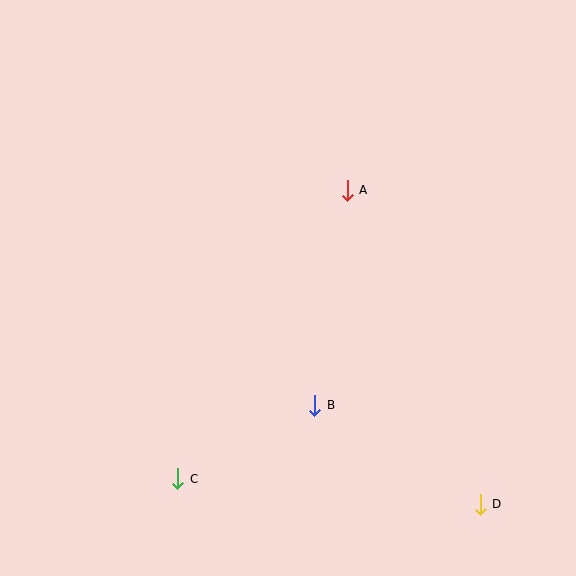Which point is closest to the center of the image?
Point A at (347, 190) is closest to the center.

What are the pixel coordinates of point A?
Point A is at (347, 190).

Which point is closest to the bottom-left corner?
Point C is closest to the bottom-left corner.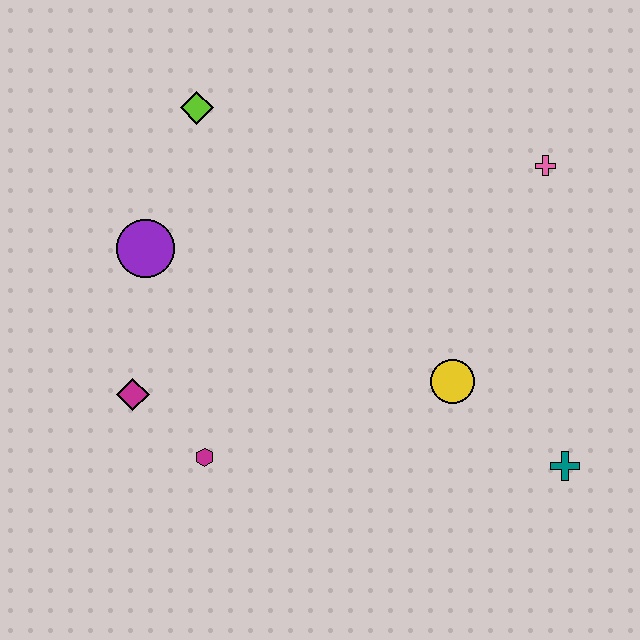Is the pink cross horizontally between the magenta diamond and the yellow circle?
No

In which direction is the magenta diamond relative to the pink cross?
The magenta diamond is to the left of the pink cross.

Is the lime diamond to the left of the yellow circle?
Yes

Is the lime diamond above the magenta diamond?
Yes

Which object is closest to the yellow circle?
The teal cross is closest to the yellow circle.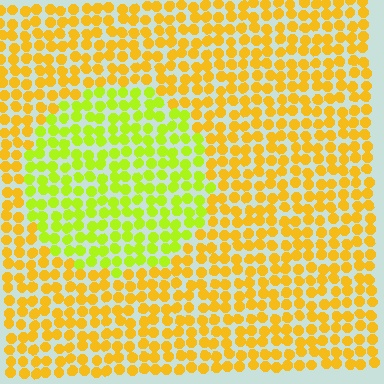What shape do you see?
I see a circle.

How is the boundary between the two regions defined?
The boundary is defined purely by a slight shift in hue (about 36 degrees). Spacing, size, and orientation are identical on both sides.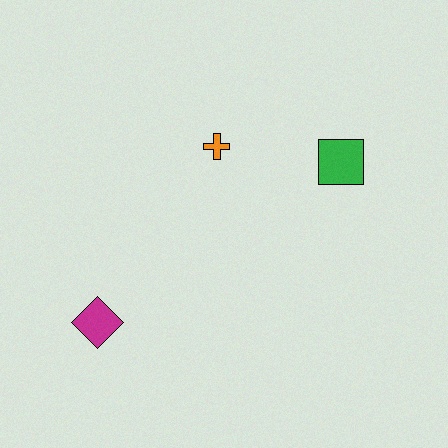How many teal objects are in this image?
There are no teal objects.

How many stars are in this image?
There are no stars.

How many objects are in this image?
There are 3 objects.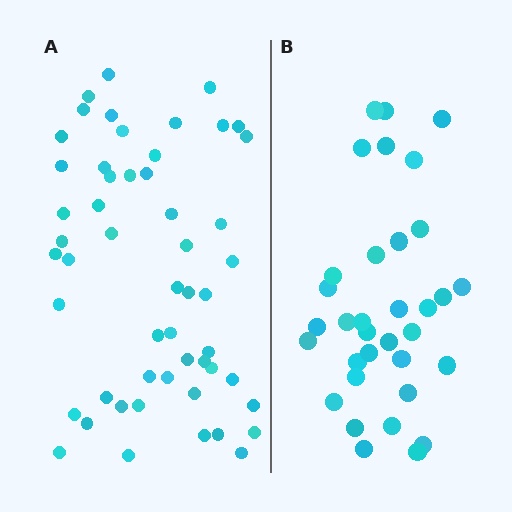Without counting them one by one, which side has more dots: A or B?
Region A (the left region) has more dots.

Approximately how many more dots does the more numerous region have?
Region A has approximately 20 more dots than region B.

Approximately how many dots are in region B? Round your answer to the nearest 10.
About 30 dots. (The exact count is 34, which rounds to 30.)